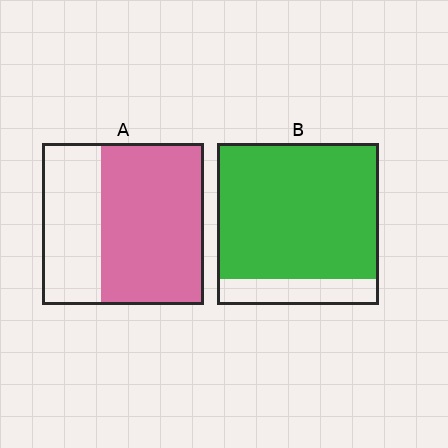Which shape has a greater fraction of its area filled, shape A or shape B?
Shape B.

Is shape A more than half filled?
Yes.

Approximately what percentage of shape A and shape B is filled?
A is approximately 65% and B is approximately 85%.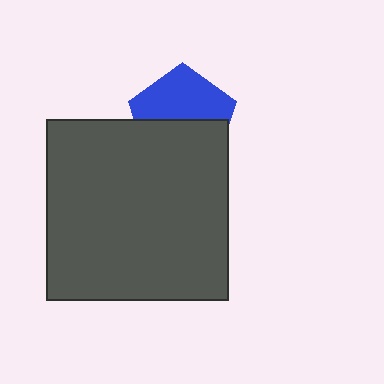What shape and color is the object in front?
The object in front is a dark gray square.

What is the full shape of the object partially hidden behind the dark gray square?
The partially hidden object is a blue pentagon.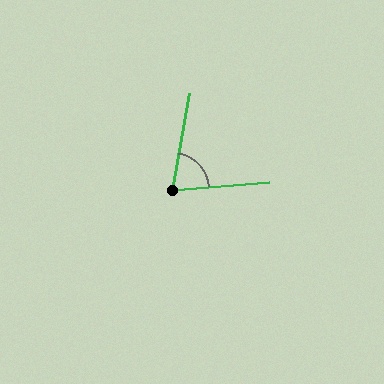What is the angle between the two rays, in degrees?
Approximately 76 degrees.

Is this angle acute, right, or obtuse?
It is acute.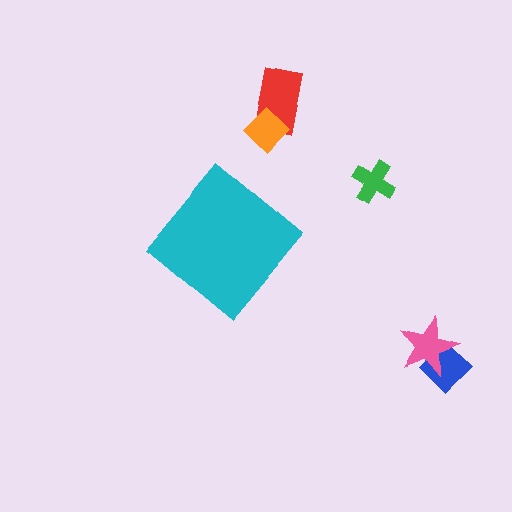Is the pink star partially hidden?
No, the pink star is fully visible.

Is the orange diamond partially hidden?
No, the orange diamond is fully visible.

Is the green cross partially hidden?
No, the green cross is fully visible.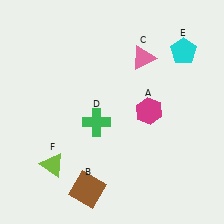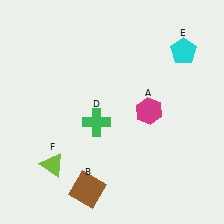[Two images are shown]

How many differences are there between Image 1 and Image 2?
There is 1 difference between the two images.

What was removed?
The pink triangle (C) was removed in Image 2.